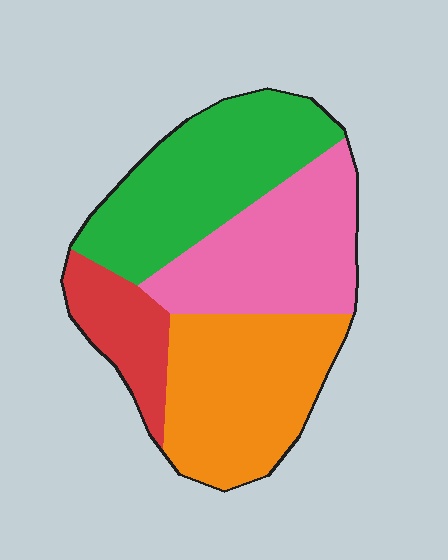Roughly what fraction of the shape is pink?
Pink covers about 25% of the shape.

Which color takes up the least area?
Red, at roughly 15%.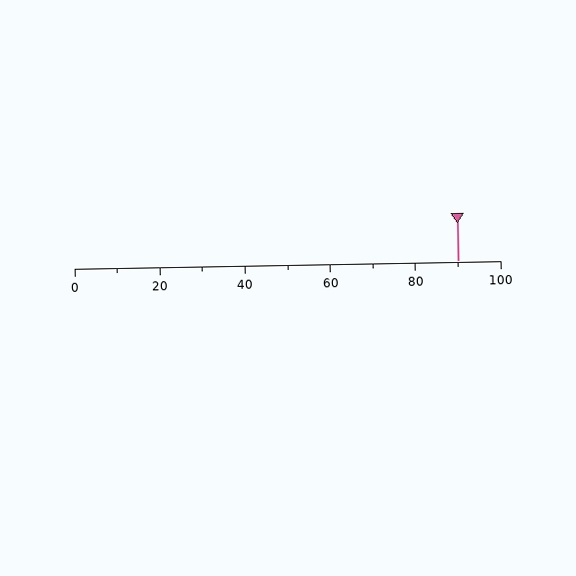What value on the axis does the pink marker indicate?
The marker indicates approximately 90.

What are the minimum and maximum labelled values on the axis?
The axis runs from 0 to 100.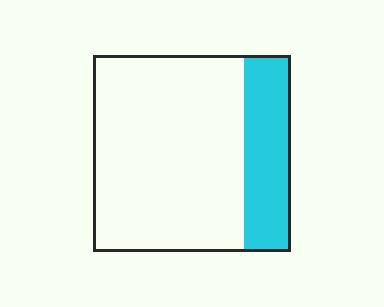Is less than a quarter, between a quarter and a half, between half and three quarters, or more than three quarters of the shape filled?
Less than a quarter.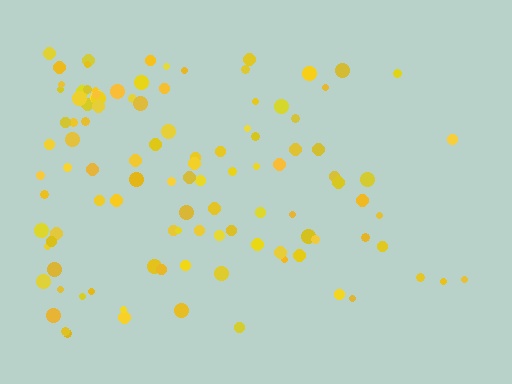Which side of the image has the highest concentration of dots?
The left.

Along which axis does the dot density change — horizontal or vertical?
Horizontal.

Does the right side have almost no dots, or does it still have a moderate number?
Still a moderate number, just noticeably fewer than the left.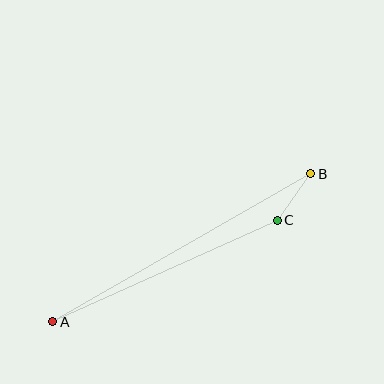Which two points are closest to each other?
Points B and C are closest to each other.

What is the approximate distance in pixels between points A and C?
The distance between A and C is approximately 247 pixels.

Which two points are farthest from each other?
Points A and B are farthest from each other.